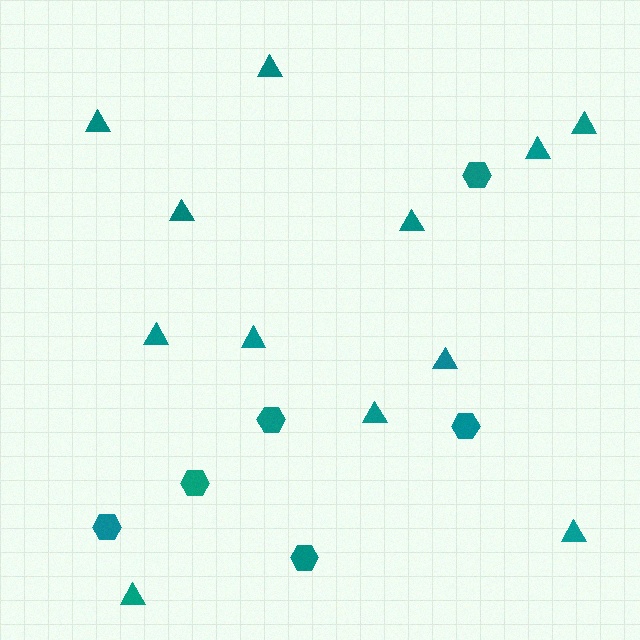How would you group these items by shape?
There are 2 groups: one group of hexagons (6) and one group of triangles (12).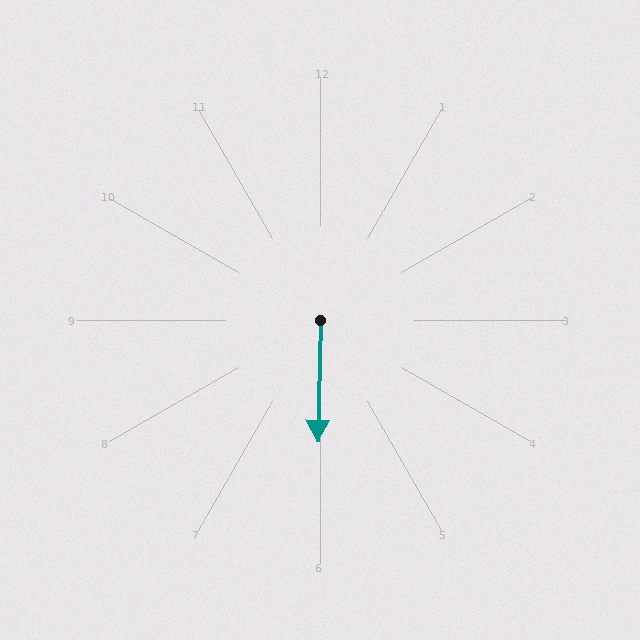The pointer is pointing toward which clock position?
Roughly 6 o'clock.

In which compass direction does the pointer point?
South.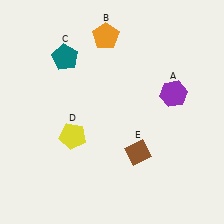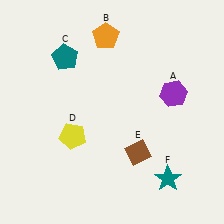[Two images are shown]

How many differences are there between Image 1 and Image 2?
There is 1 difference between the two images.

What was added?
A teal star (F) was added in Image 2.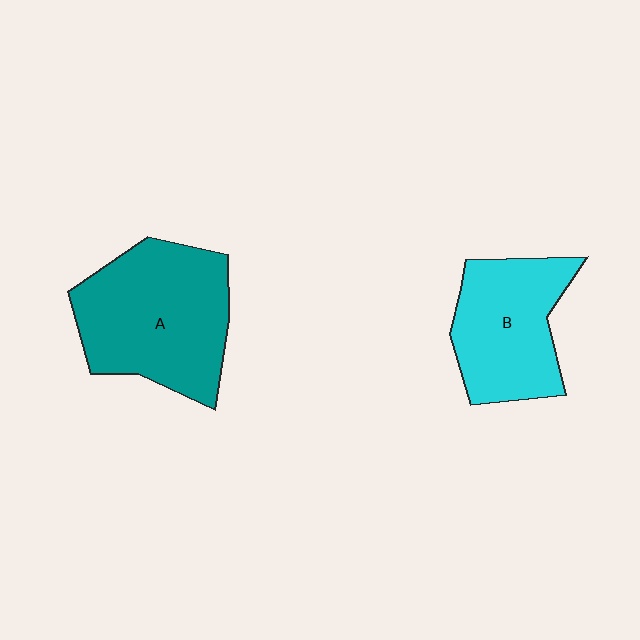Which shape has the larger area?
Shape A (teal).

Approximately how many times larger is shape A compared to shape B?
Approximately 1.3 times.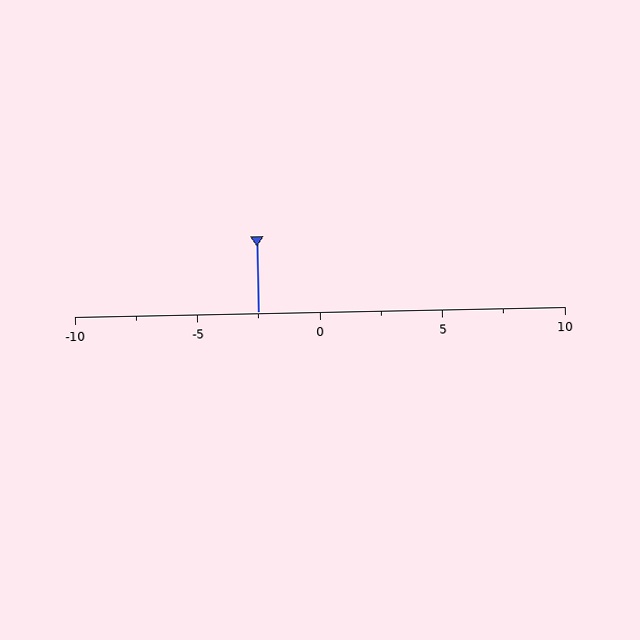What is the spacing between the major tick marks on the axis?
The major ticks are spaced 5 apart.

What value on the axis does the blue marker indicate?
The marker indicates approximately -2.5.